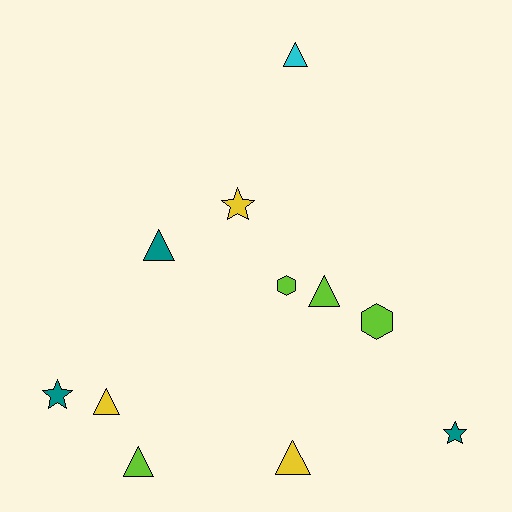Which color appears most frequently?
Lime, with 4 objects.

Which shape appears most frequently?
Triangle, with 6 objects.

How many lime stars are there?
There are no lime stars.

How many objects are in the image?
There are 11 objects.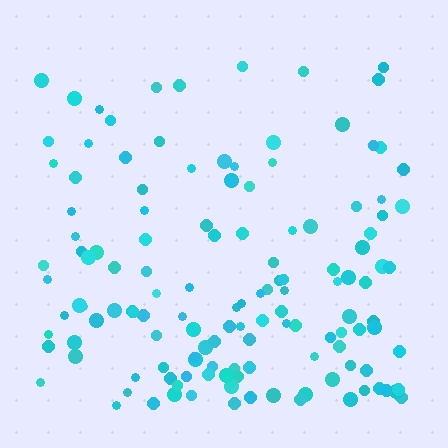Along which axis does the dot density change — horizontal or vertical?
Vertical.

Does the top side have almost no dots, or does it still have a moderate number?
Still a moderate number, just noticeably fewer than the bottom.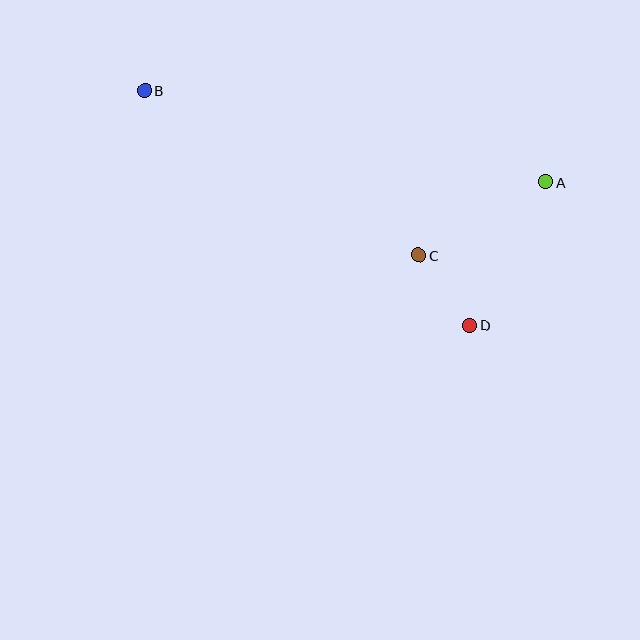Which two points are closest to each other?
Points C and D are closest to each other.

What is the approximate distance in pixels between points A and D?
The distance between A and D is approximately 162 pixels.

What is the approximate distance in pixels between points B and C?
The distance between B and C is approximately 320 pixels.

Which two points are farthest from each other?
Points A and B are farthest from each other.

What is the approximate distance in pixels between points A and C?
The distance between A and C is approximately 147 pixels.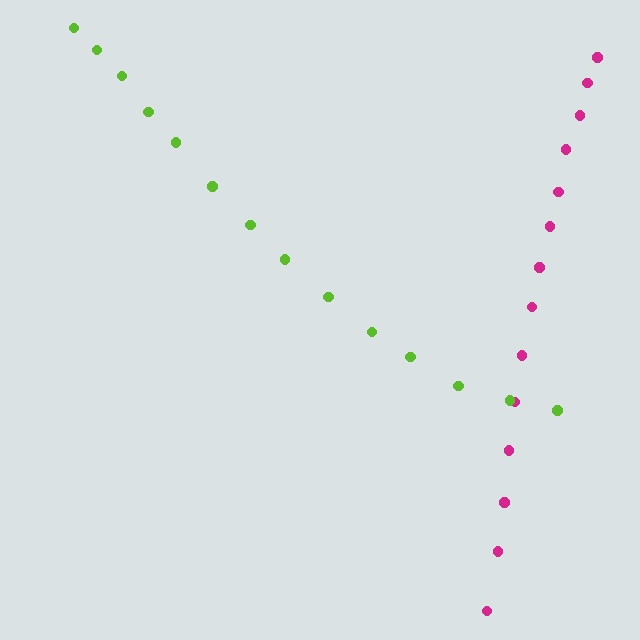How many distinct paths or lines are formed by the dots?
There are 2 distinct paths.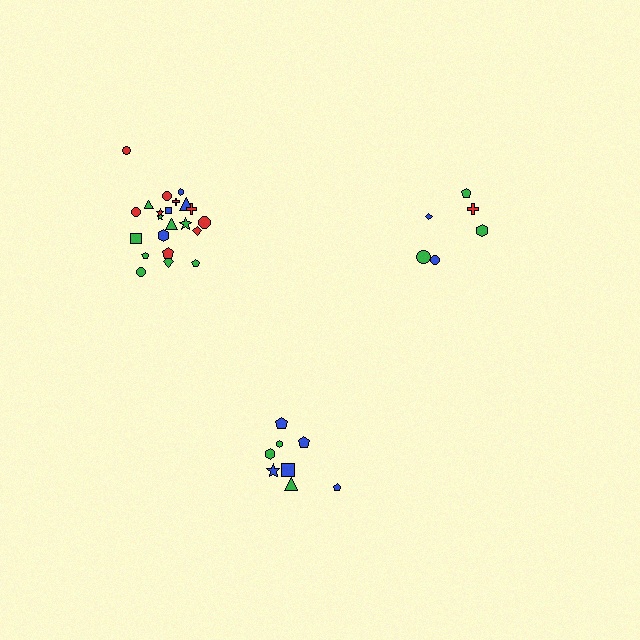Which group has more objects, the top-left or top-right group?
The top-left group.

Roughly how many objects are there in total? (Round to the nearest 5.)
Roughly 35 objects in total.